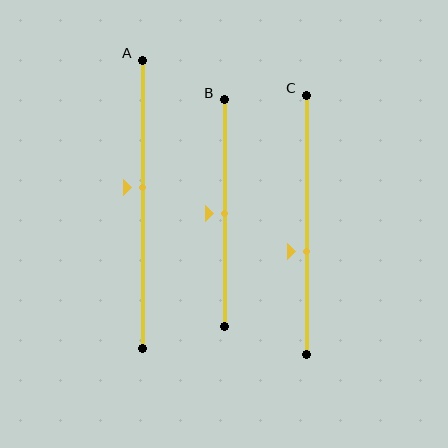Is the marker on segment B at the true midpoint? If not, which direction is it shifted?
Yes, the marker on segment B is at the true midpoint.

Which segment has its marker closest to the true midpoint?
Segment B has its marker closest to the true midpoint.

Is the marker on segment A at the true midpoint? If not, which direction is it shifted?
No, the marker on segment A is shifted upward by about 6% of the segment length.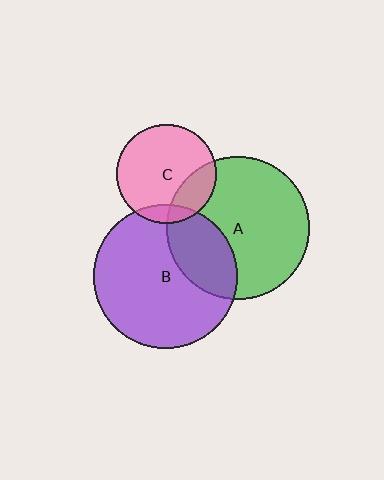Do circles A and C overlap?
Yes.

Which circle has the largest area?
Circle B (purple).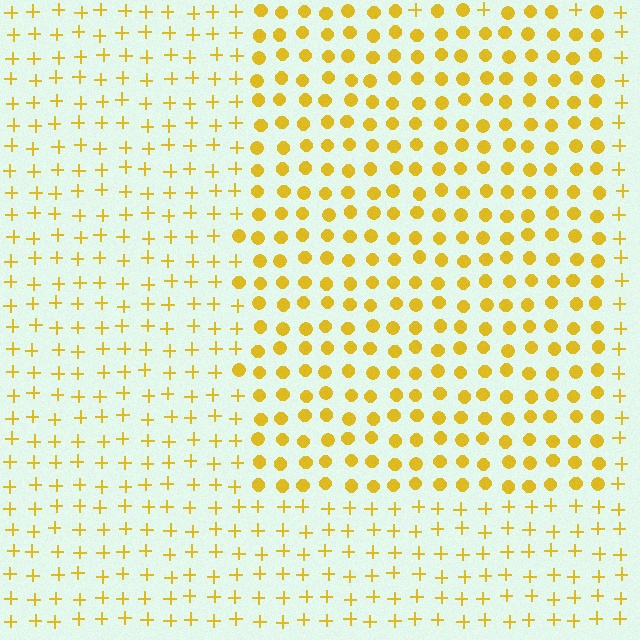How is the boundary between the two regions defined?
The boundary is defined by a change in element shape: circles inside vs. plus signs outside. All elements share the same color and spacing.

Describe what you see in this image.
The image is filled with small yellow elements arranged in a uniform grid. A rectangle-shaped region contains circles, while the surrounding area contains plus signs. The boundary is defined purely by the change in element shape.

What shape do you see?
I see a rectangle.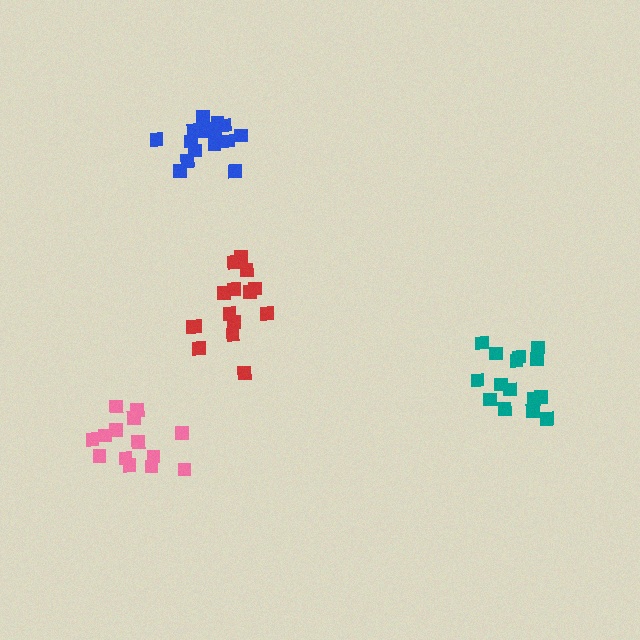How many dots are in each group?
Group 1: 16 dots, Group 2: 15 dots, Group 3: 16 dots, Group 4: 14 dots (61 total).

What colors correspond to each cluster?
The clusters are colored: red, teal, blue, pink.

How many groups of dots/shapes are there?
There are 4 groups.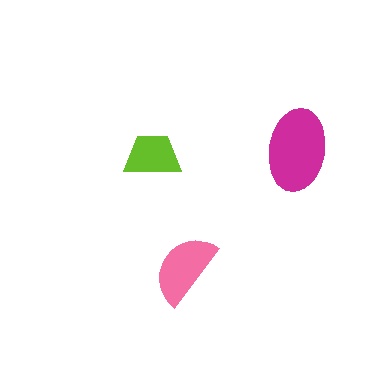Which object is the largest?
The magenta ellipse.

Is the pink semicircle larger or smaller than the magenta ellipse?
Smaller.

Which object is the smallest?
The lime trapezoid.